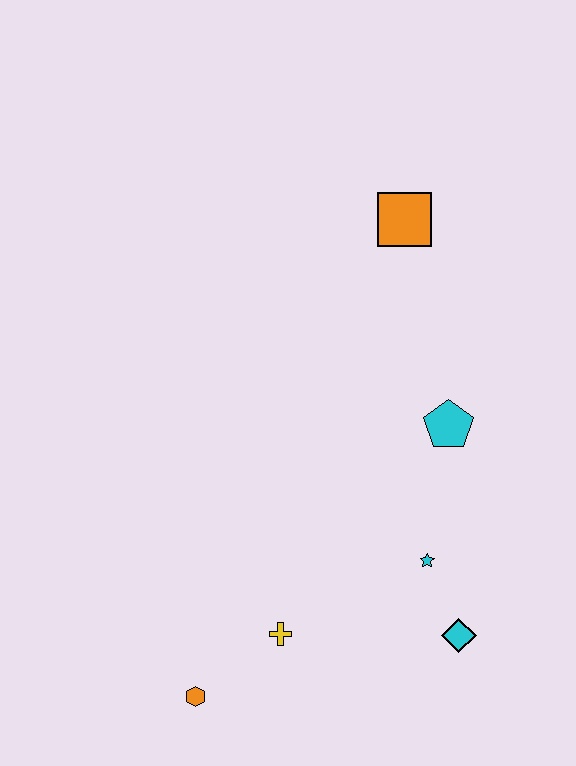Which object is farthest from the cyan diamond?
The orange square is farthest from the cyan diamond.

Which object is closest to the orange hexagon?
The yellow cross is closest to the orange hexagon.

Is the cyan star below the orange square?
Yes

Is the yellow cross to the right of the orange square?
No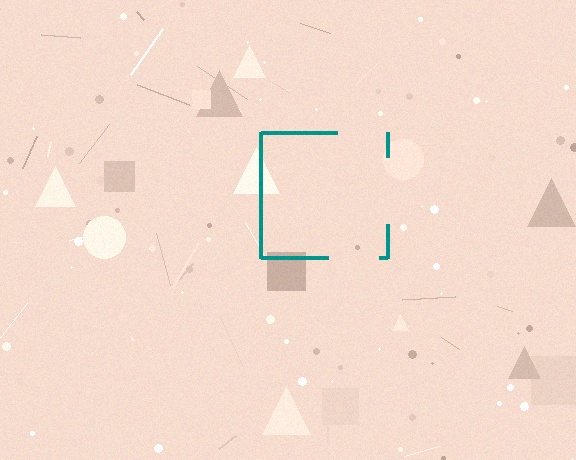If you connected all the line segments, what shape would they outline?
They would outline a square.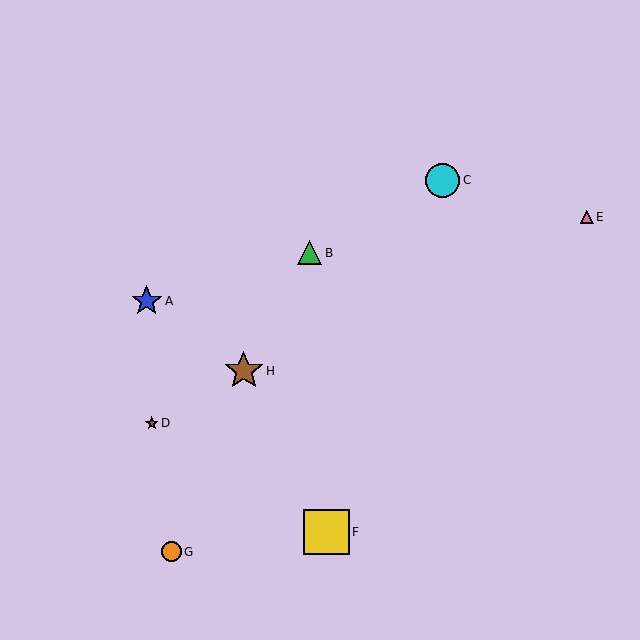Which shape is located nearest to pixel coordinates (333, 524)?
The yellow square (labeled F) at (326, 532) is nearest to that location.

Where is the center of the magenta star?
The center of the magenta star is at (152, 423).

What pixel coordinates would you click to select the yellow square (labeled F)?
Click at (326, 532) to select the yellow square F.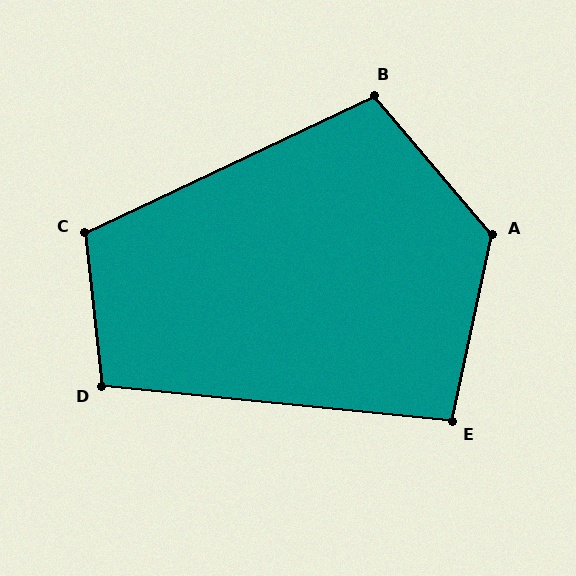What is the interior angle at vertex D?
Approximately 102 degrees (obtuse).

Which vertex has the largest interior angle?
A, at approximately 128 degrees.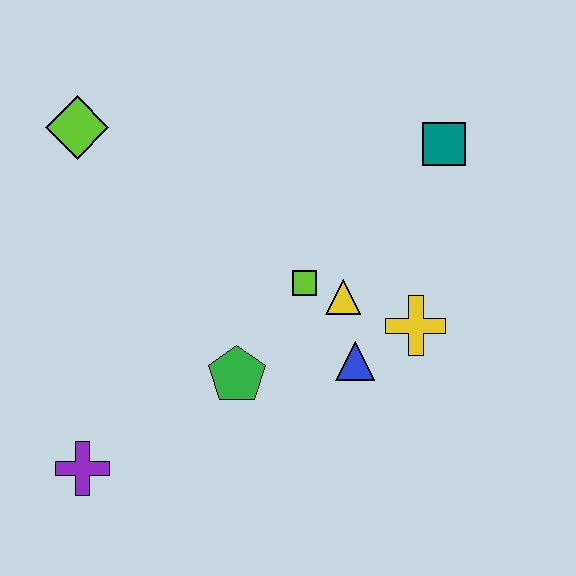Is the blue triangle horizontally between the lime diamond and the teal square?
Yes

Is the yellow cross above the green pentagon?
Yes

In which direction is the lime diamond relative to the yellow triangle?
The lime diamond is to the left of the yellow triangle.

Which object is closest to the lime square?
The yellow triangle is closest to the lime square.